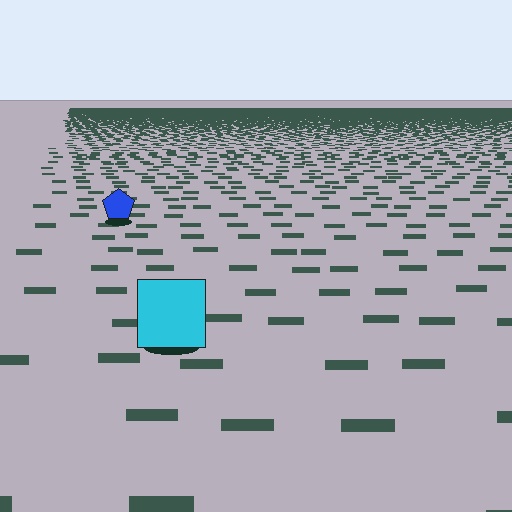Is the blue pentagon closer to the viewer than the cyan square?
No. The cyan square is closer — you can tell from the texture gradient: the ground texture is coarser near it.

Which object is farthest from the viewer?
The blue pentagon is farthest from the viewer. It appears smaller and the ground texture around it is denser.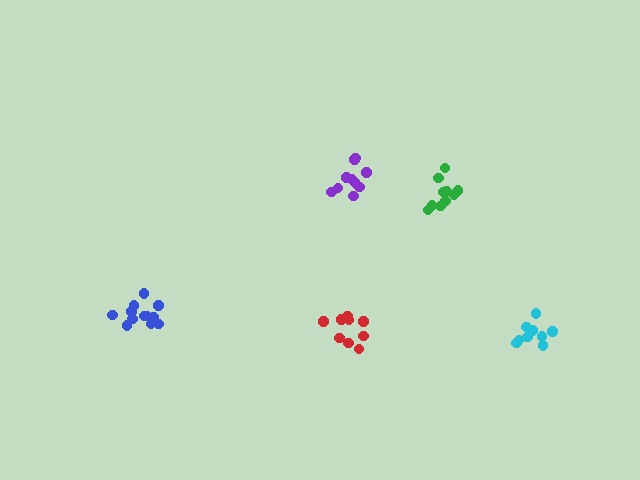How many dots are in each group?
Group 1: 10 dots, Group 2: 10 dots, Group 3: 13 dots, Group 4: 10 dots, Group 5: 9 dots (52 total).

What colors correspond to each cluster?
The clusters are colored: green, red, blue, purple, cyan.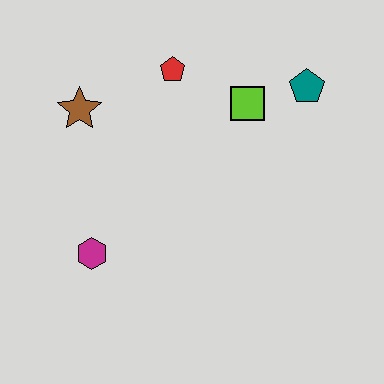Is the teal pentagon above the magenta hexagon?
Yes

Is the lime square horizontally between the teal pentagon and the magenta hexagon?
Yes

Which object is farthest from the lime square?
The magenta hexagon is farthest from the lime square.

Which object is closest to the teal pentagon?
The lime square is closest to the teal pentagon.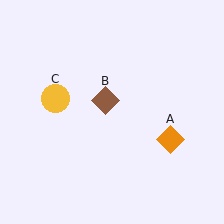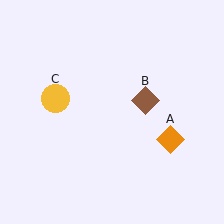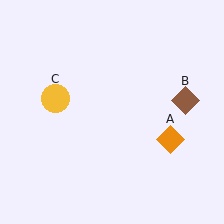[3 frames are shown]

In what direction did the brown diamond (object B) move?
The brown diamond (object B) moved right.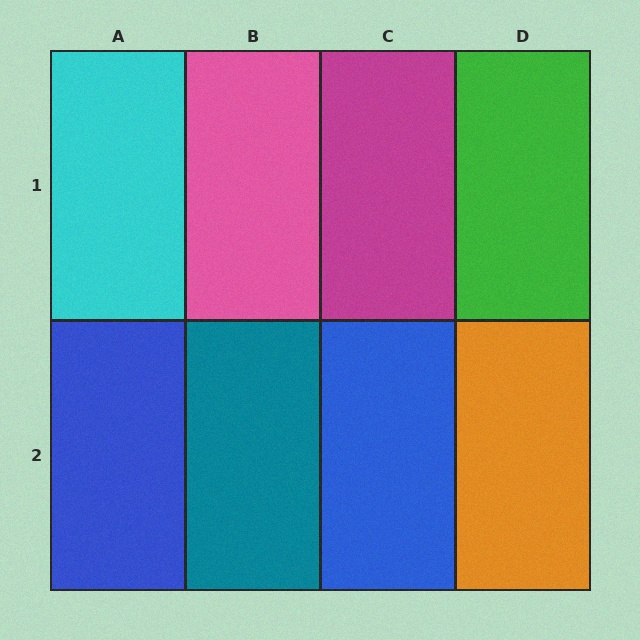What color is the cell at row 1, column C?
Magenta.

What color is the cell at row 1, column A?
Cyan.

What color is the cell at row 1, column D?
Green.